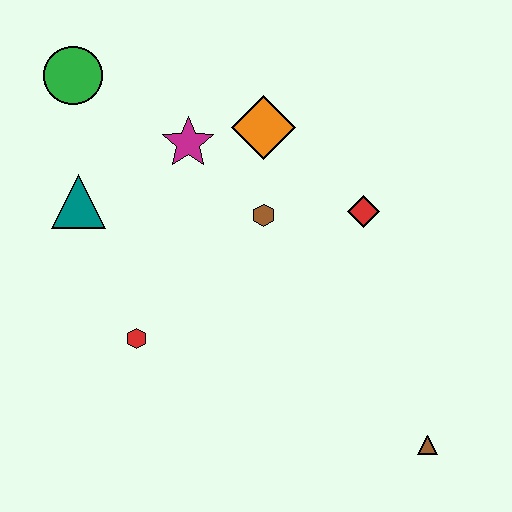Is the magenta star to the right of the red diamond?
No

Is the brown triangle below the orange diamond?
Yes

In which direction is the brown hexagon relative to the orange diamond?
The brown hexagon is below the orange diamond.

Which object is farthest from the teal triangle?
The brown triangle is farthest from the teal triangle.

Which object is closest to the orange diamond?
The magenta star is closest to the orange diamond.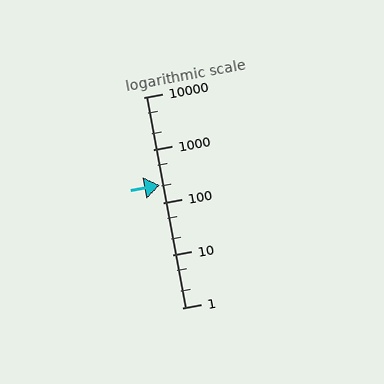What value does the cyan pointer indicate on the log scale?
The pointer indicates approximately 210.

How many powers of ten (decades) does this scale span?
The scale spans 4 decades, from 1 to 10000.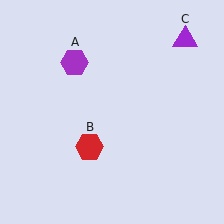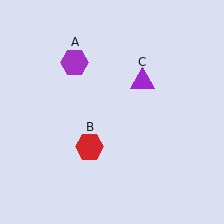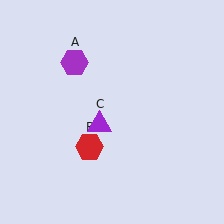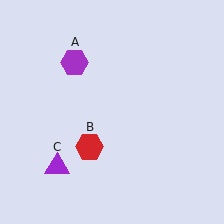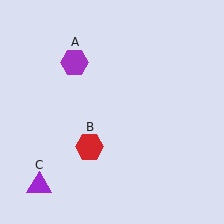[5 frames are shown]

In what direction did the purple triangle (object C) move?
The purple triangle (object C) moved down and to the left.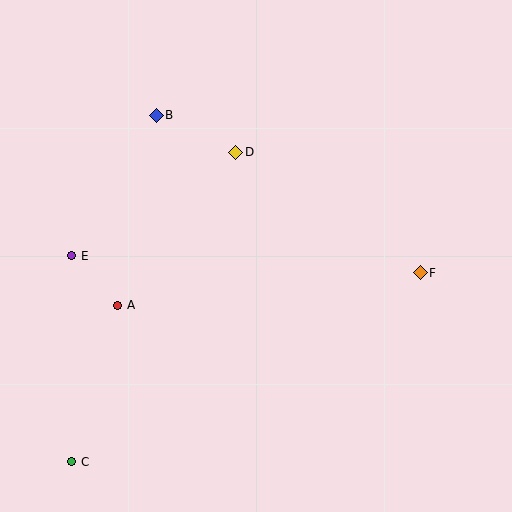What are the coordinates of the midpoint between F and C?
The midpoint between F and C is at (246, 367).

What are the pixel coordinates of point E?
Point E is at (72, 256).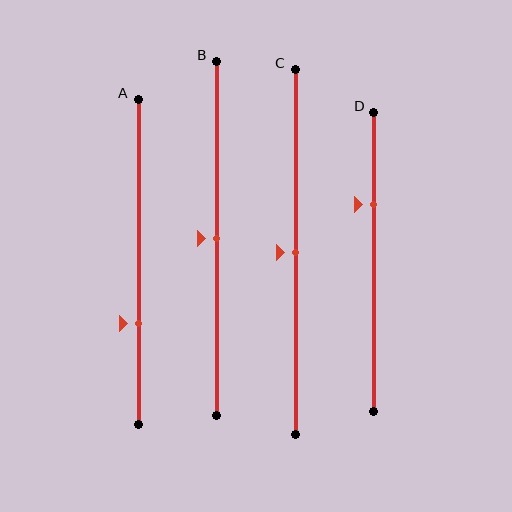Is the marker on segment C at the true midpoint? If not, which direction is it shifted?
Yes, the marker on segment C is at the true midpoint.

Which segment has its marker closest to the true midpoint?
Segment B has its marker closest to the true midpoint.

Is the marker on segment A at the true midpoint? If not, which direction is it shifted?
No, the marker on segment A is shifted downward by about 19% of the segment length.